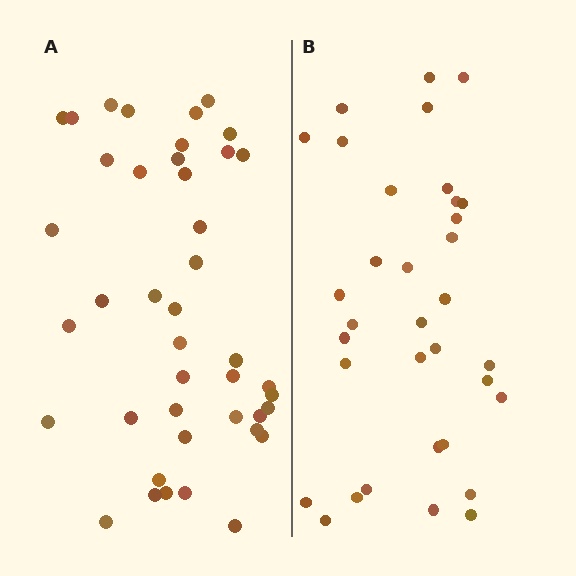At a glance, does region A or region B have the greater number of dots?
Region A (the left region) has more dots.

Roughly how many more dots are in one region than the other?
Region A has roughly 8 or so more dots than region B.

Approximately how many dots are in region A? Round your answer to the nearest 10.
About 40 dots. (The exact count is 42, which rounds to 40.)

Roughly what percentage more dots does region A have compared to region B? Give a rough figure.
About 25% more.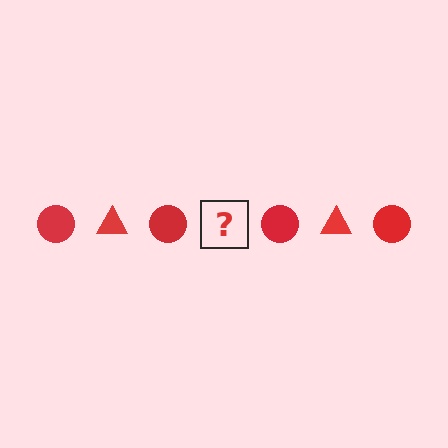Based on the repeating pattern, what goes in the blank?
The blank should be a red triangle.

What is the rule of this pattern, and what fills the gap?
The rule is that the pattern cycles through circle, triangle shapes in red. The gap should be filled with a red triangle.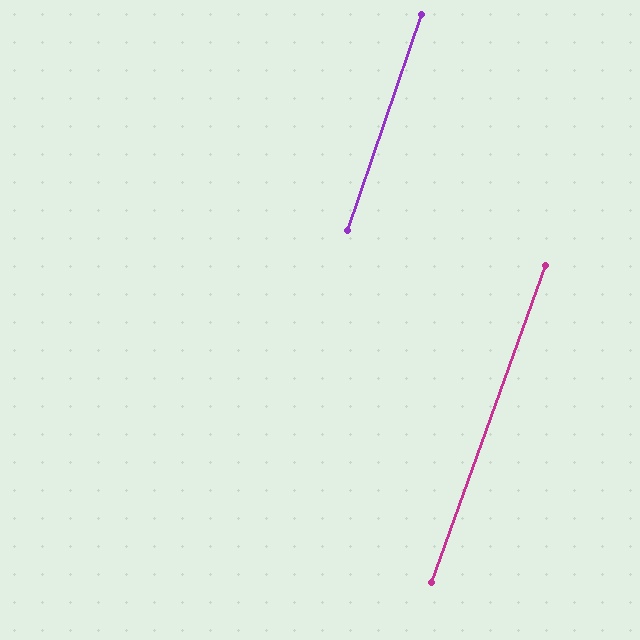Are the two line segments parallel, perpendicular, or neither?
Parallel — their directions differ by only 0.8°.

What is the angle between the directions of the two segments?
Approximately 1 degree.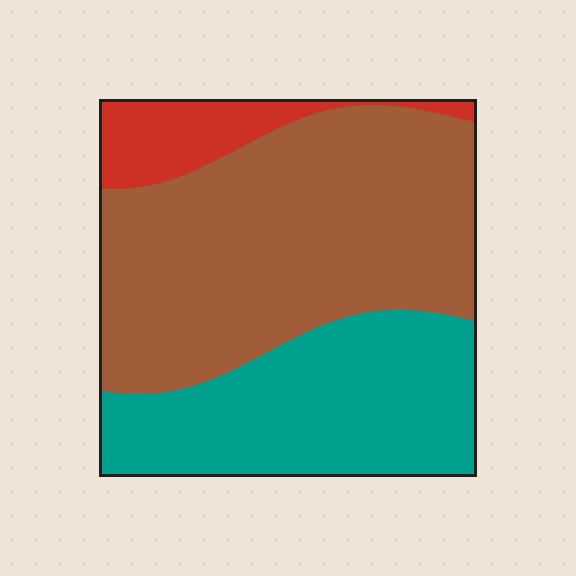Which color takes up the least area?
Red, at roughly 10%.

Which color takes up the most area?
Brown, at roughly 55%.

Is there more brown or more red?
Brown.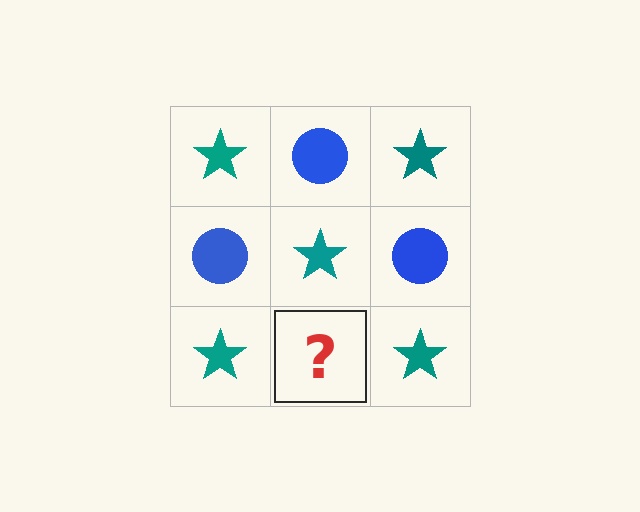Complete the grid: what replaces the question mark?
The question mark should be replaced with a blue circle.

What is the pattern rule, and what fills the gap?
The rule is that it alternates teal star and blue circle in a checkerboard pattern. The gap should be filled with a blue circle.